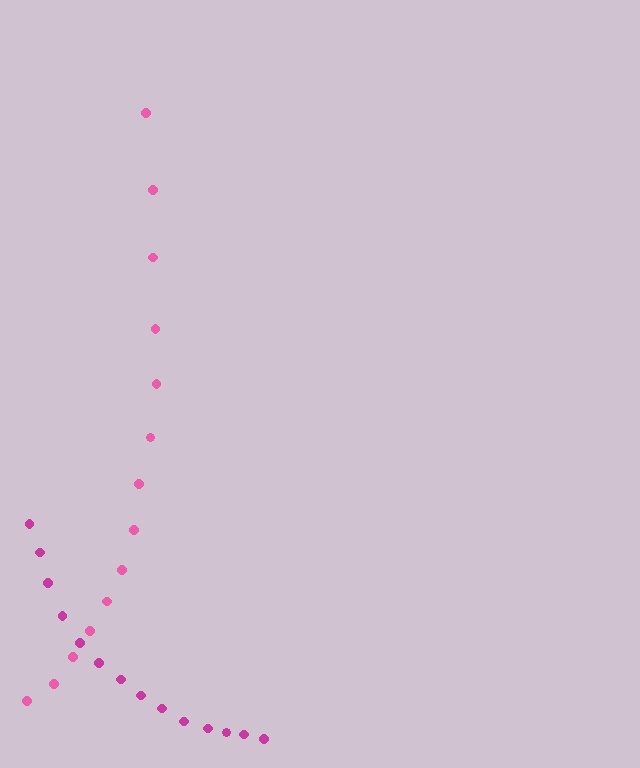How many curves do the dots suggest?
There are 2 distinct paths.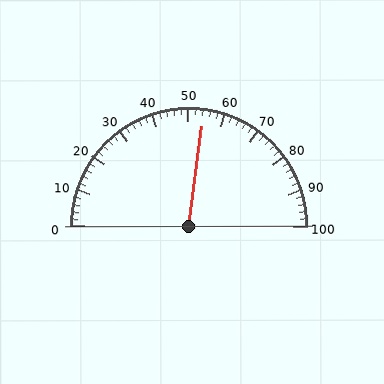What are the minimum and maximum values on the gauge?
The gauge ranges from 0 to 100.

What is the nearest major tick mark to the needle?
The nearest major tick mark is 50.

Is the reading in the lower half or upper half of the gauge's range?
The reading is in the upper half of the range (0 to 100).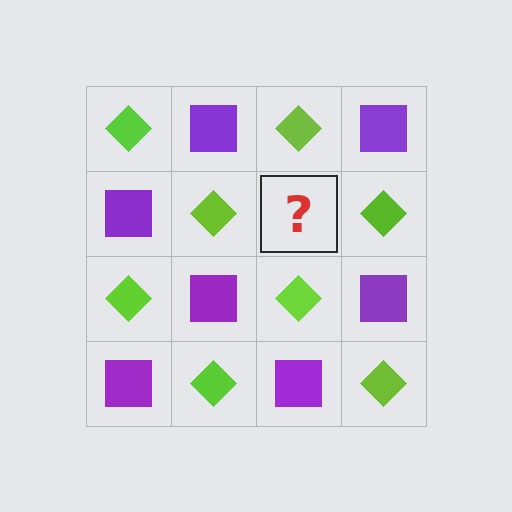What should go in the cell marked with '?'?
The missing cell should contain a purple square.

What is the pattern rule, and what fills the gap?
The rule is that it alternates lime diamond and purple square in a checkerboard pattern. The gap should be filled with a purple square.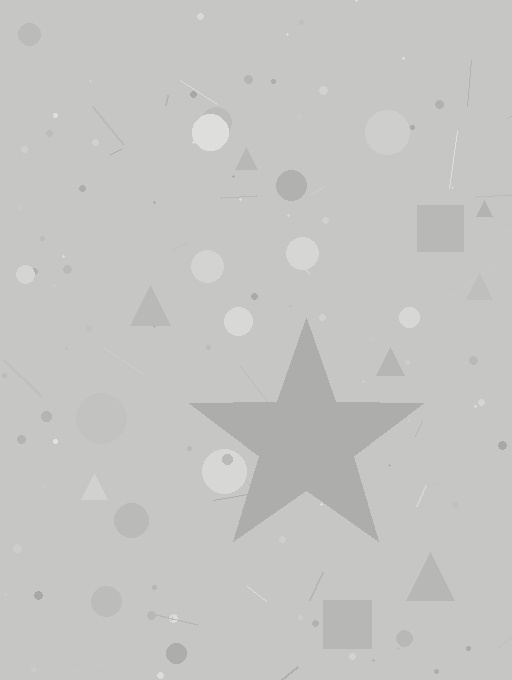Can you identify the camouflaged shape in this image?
The camouflaged shape is a star.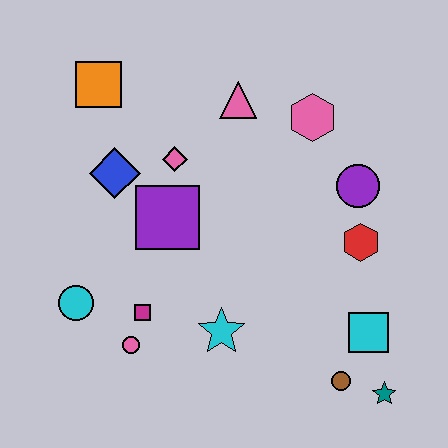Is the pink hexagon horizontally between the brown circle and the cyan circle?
Yes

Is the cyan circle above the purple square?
No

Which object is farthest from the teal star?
The orange square is farthest from the teal star.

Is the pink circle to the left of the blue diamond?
No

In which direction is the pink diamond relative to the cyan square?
The pink diamond is to the left of the cyan square.